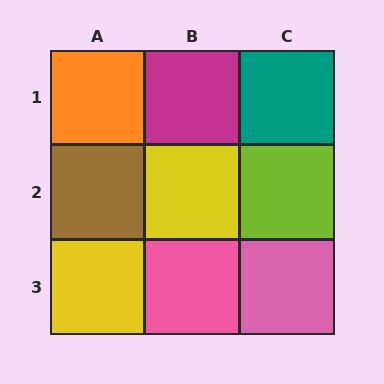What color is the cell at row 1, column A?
Orange.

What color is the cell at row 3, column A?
Yellow.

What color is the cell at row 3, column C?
Pink.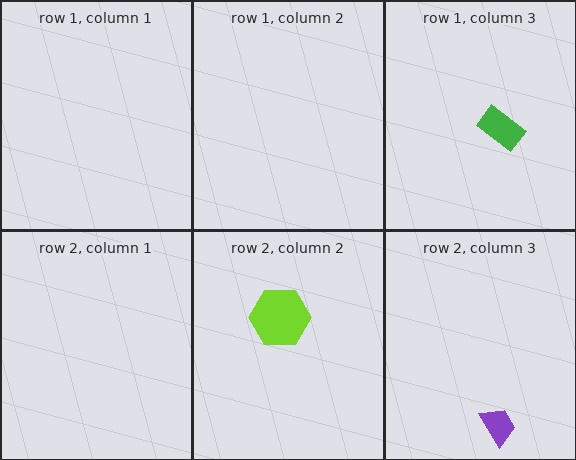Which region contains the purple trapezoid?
The row 2, column 3 region.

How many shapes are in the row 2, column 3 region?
1.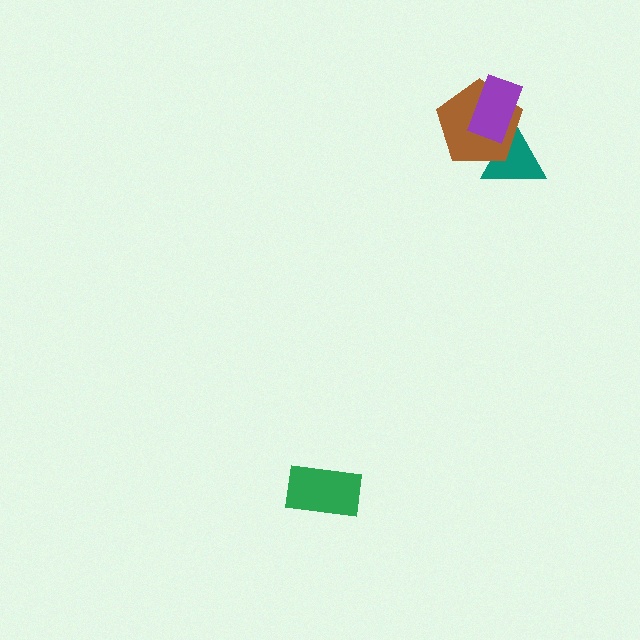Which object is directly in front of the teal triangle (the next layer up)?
The brown pentagon is directly in front of the teal triangle.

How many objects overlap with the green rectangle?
0 objects overlap with the green rectangle.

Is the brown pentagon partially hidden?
Yes, it is partially covered by another shape.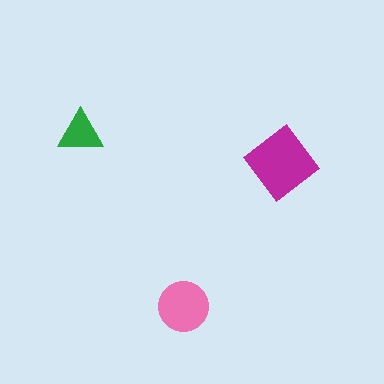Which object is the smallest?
The green triangle.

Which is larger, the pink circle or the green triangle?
The pink circle.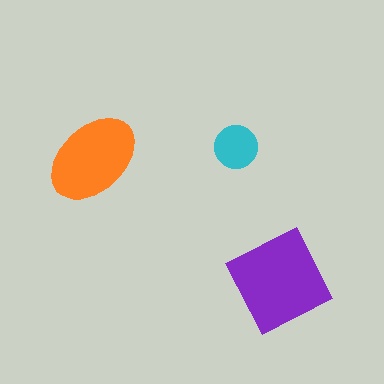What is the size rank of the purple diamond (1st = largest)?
1st.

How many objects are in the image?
There are 3 objects in the image.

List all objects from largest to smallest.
The purple diamond, the orange ellipse, the cyan circle.